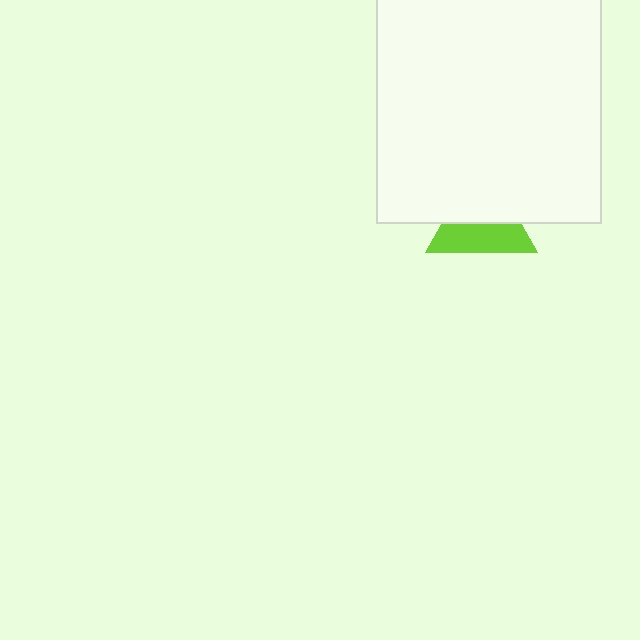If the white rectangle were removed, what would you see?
You would see the complete lime triangle.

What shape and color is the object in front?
The object in front is a white rectangle.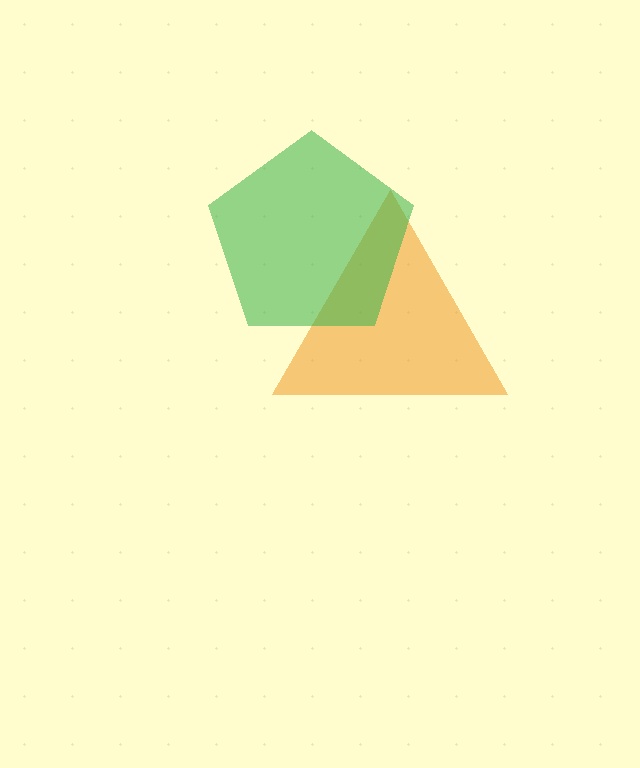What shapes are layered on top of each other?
The layered shapes are: an orange triangle, a green pentagon.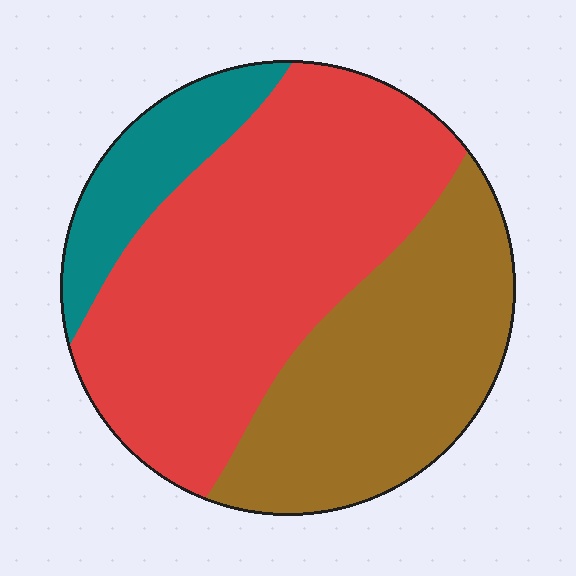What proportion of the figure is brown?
Brown covers around 35% of the figure.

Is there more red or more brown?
Red.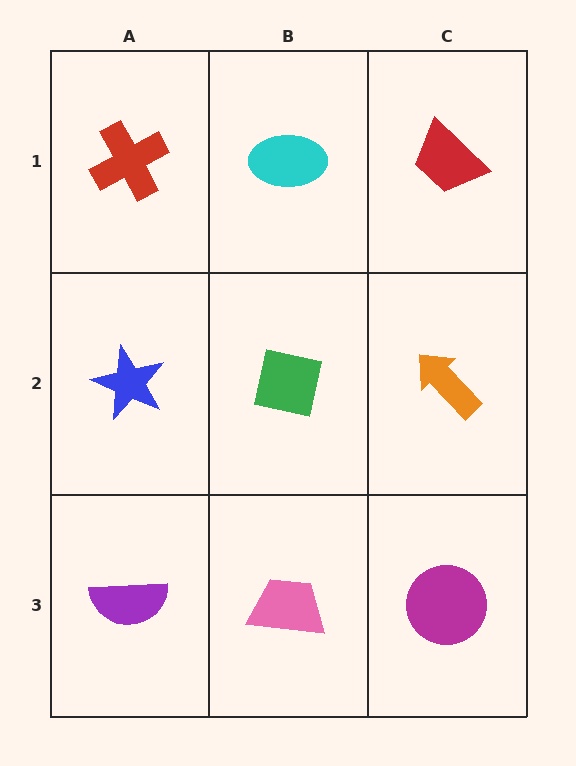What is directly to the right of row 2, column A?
A green square.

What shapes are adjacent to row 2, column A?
A red cross (row 1, column A), a purple semicircle (row 3, column A), a green square (row 2, column B).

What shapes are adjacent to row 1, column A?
A blue star (row 2, column A), a cyan ellipse (row 1, column B).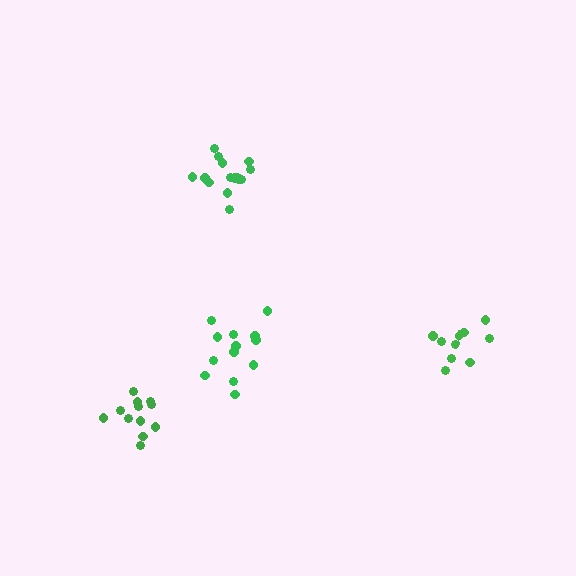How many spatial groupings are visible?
There are 4 spatial groupings.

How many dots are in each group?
Group 1: 12 dots, Group 2: 13 dots, Group 3: 10 dots, Group 4: 15 dots (50 total).